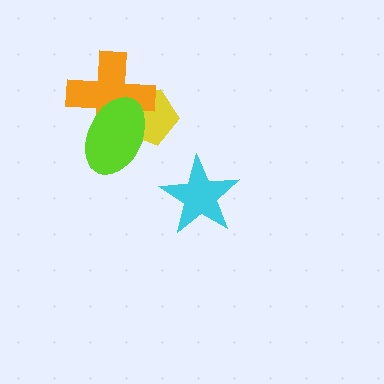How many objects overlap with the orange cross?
2 objects overlap with the orange cross.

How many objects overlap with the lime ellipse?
2 objects overlap with the lime ellipse.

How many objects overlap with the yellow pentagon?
2 objects overlap with the yellow pentagon.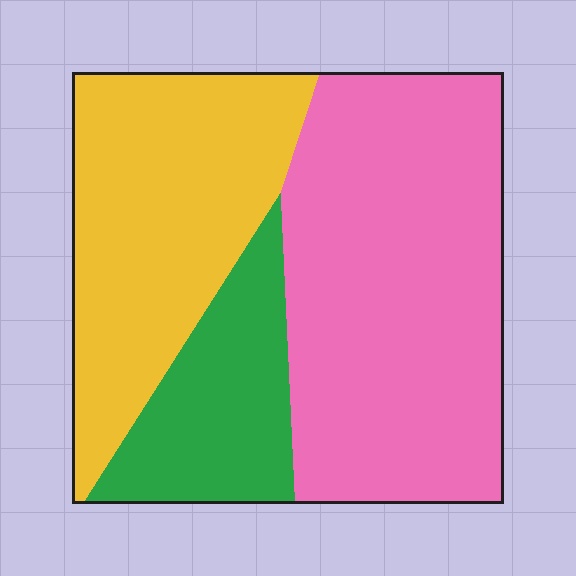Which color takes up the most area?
Pink, at roughly 50%.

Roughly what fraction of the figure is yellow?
Yellow takes up between a quarter and a half of the figure.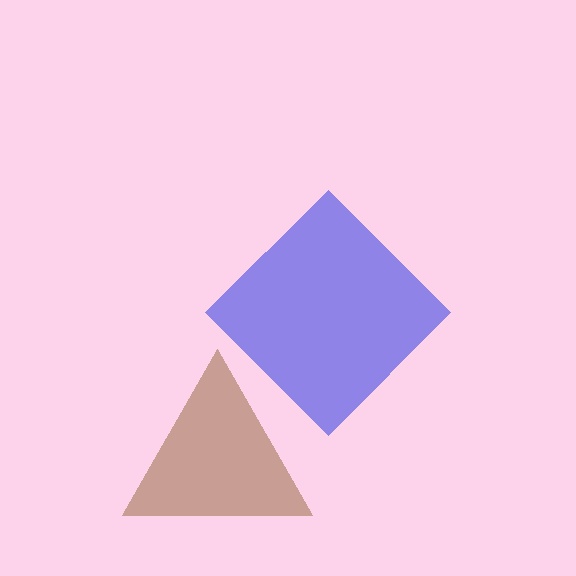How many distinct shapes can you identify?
There are 2 distinct shapes: a brown triangle, a blue diamond.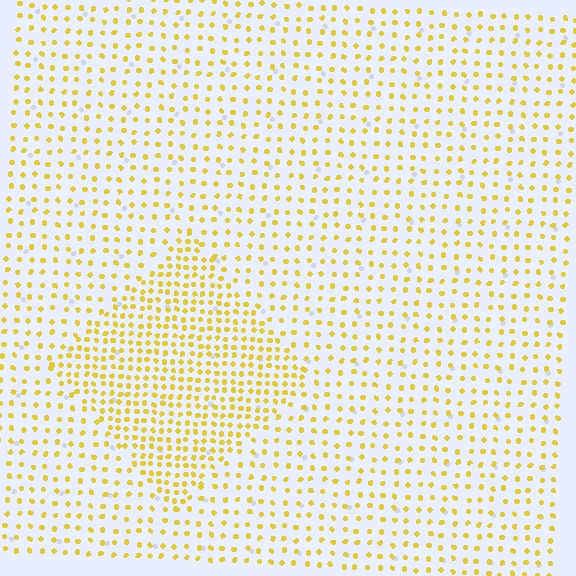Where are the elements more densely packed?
The elements are more densely packed inside the diamond boundary.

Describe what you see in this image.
The image contains small yellow elements arranged at two different densities. A diamond-shaped region is visible where the elements are more densely packed than the surrounding area.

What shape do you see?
I see a diamond.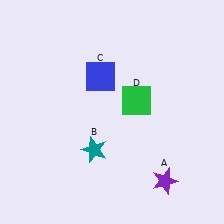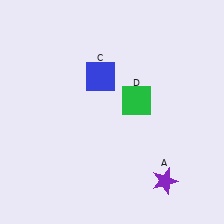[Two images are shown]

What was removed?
The teal star (B) was removed in Image 2.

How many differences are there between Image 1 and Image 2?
There is 1 difference between the two images.